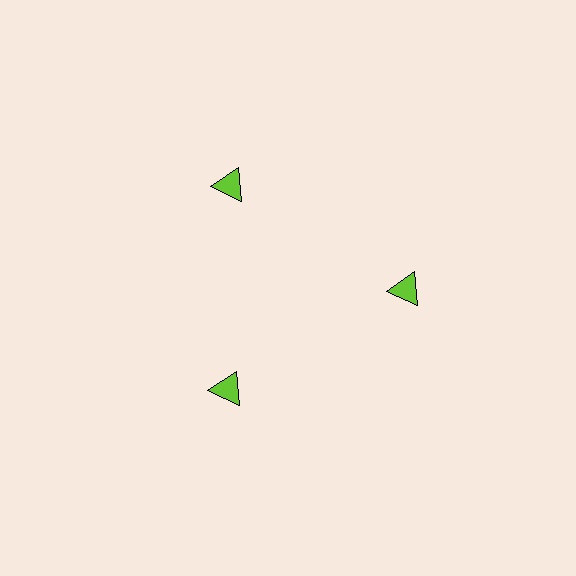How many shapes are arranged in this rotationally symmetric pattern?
There are 3 shapes, arranged in 3 groups of 1.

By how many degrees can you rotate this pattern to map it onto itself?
The pattern maps onto itself every 120 degrees of rotation.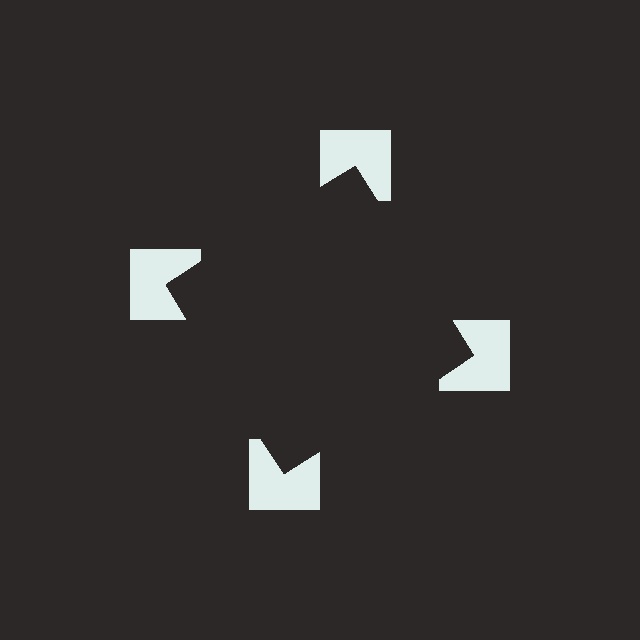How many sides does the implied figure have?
4 sides.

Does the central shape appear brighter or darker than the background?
It typically appears slightly darker than the background, even though no actual brightness change is drawn.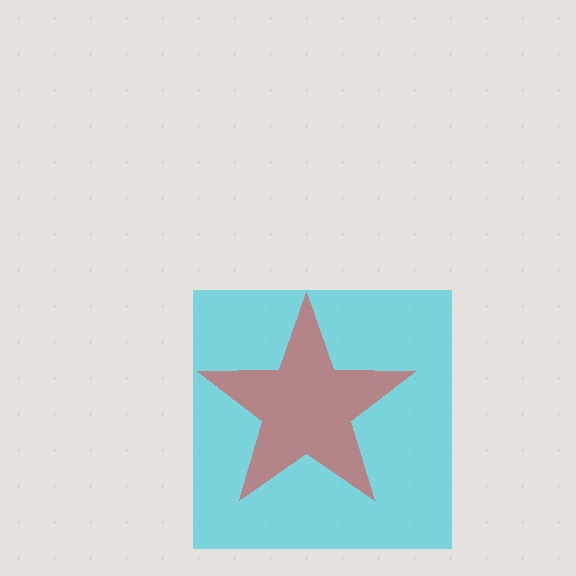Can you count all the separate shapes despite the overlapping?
Yes, there are 2 separate shapes.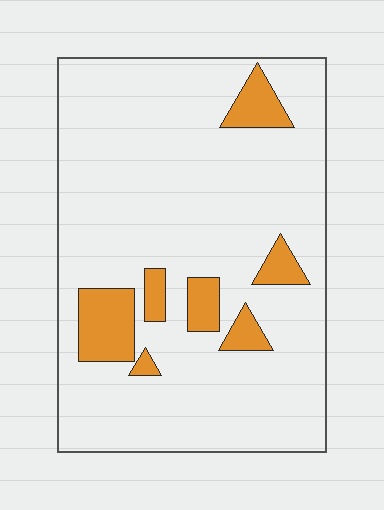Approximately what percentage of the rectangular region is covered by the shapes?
Approximately 10%.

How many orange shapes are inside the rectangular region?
7.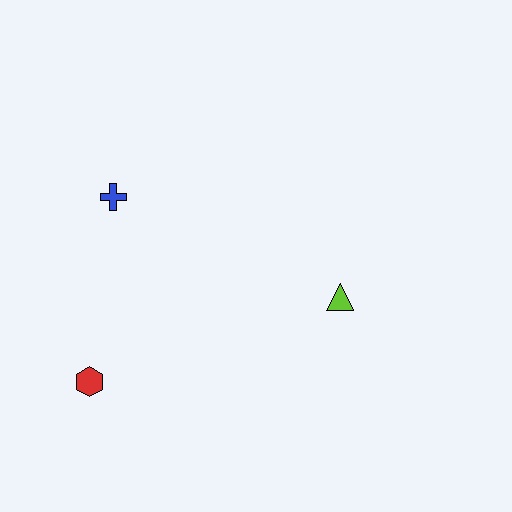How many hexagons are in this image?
There is 1 hexagon.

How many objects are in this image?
There are 3 objects.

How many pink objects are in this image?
There are no pink objects.